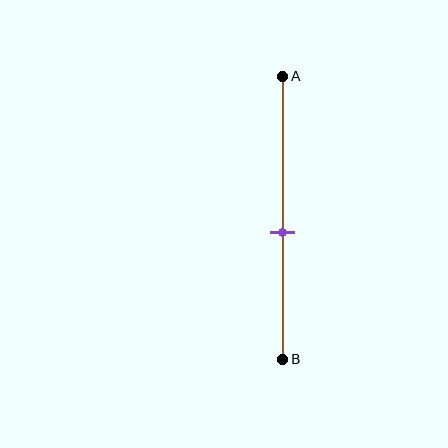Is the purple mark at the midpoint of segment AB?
No, the mark is at about 55% from A, not at the 50% midpoint.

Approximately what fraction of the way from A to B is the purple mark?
The purple mark is approximately 55% of the way from A to B.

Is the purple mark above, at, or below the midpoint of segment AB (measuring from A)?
The purple mark is below the midpoint of segment AB.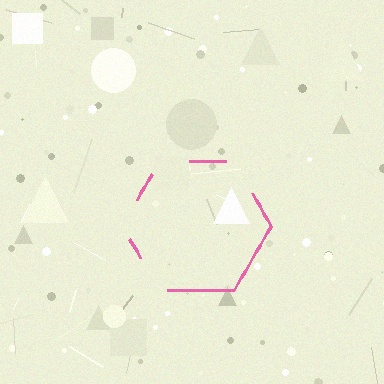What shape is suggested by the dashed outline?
The dashed outline suggests a hexagon.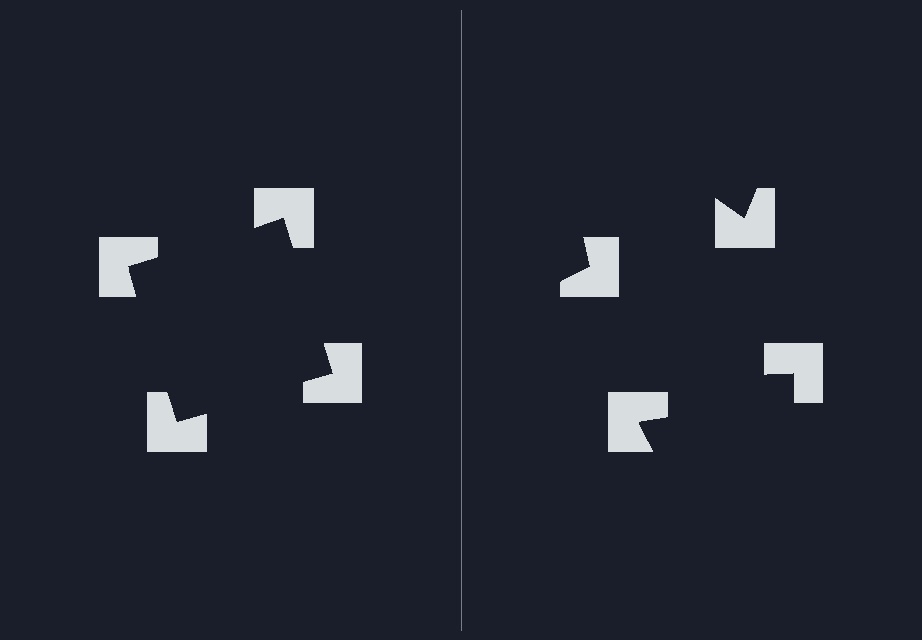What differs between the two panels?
The notched squares are positioned identically on both sides; only the wedge orientations differ. On the left they align to a square; on the right they are misaligned.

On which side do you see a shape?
An illusory square appears on the left side. On the right side the wedge cuts are rotated, so no coherent shape forms.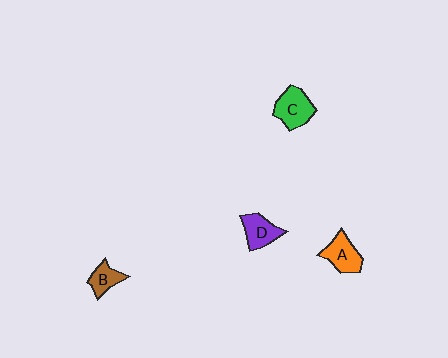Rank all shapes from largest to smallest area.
From largest to smallest: C (green), A (orange), D (purple), B (brown).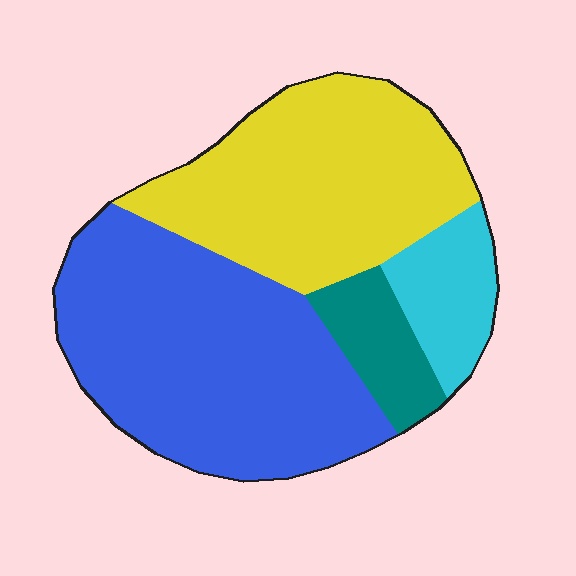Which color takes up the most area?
Blue, at roughly 45%.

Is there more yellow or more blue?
Blue.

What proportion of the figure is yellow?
Yellow takes up about three eighths (3/8) of the figure.